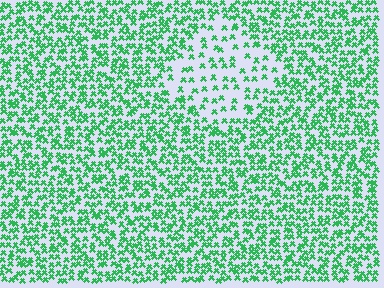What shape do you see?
I see a diamond.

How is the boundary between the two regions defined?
The boundary is defined by a change in element density (approximately 2.3x ratio). All elements are the same color, size, and shape.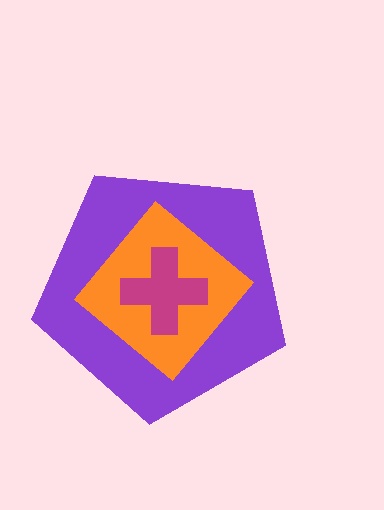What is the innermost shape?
The magenta cross.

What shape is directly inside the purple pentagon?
The orange diamond.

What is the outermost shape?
The purple pentagon.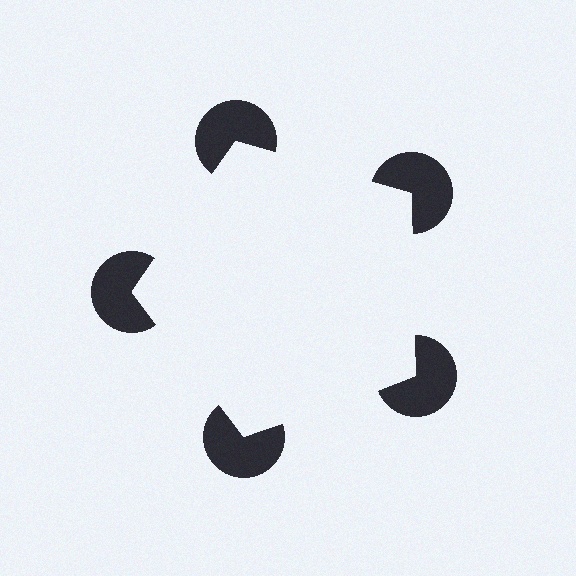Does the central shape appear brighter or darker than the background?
It typically appears slightly brighter than the background, even though no actual brightness change is drawn.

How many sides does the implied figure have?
5 sides.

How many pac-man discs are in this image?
There are 5 — one at each vertex of the illusory pentagon.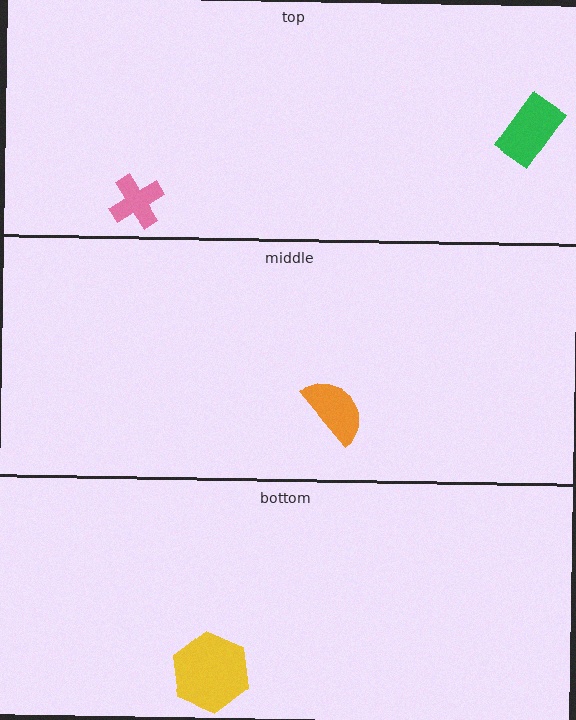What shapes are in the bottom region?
The yellow hexagon.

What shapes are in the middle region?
The orange semicircle.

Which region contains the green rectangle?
The top region.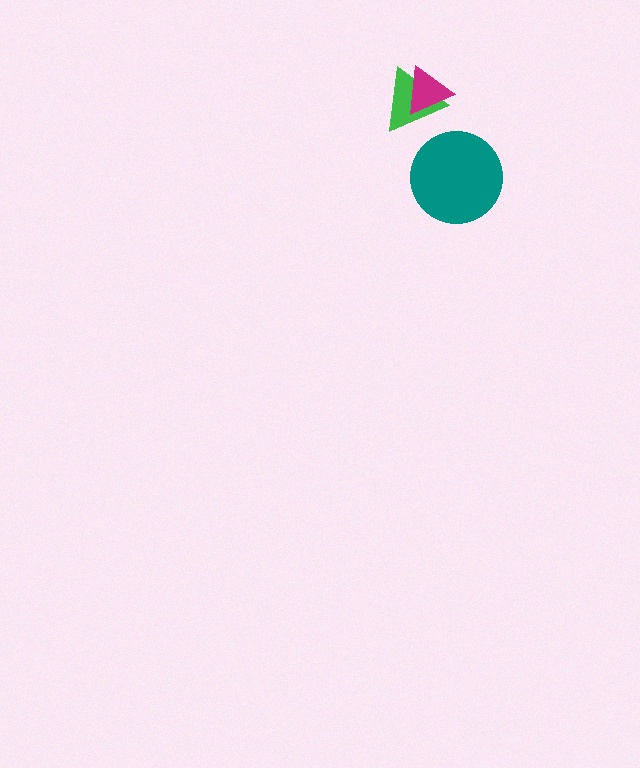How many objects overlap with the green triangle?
1 object overlaps with the green triangle.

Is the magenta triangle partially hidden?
No, no other shape covers it.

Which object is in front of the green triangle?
The magenta triangle is in front of the green triangle.